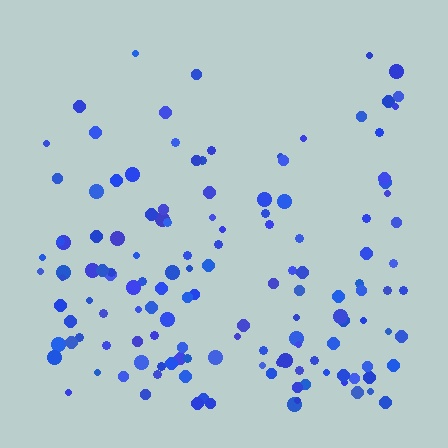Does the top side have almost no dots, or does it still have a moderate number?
Still a moderate number, just noticeably fewer than the bottom.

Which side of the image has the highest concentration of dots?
The bottom.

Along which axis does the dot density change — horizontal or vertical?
Vertical.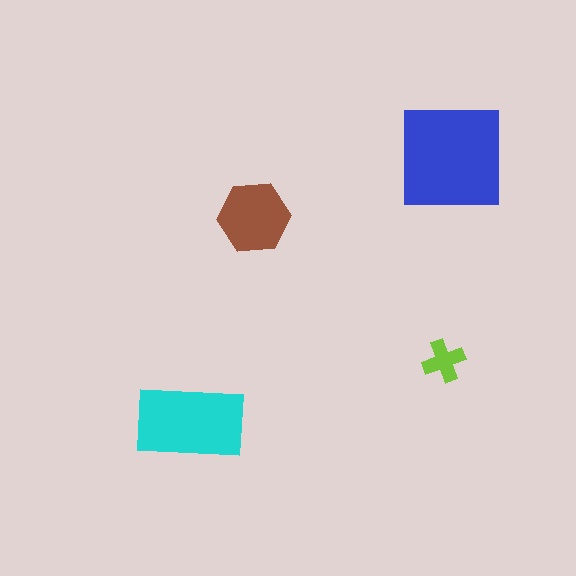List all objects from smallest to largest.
The lime cross, the brown hexagon, the cyan rectangle, the blue square.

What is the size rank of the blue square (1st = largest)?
1st.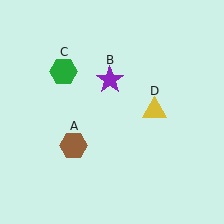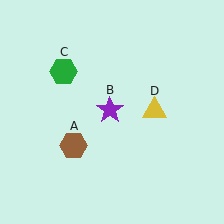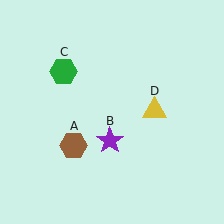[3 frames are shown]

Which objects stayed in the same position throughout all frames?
Brown hexagon (object A) and green hexagon (object C) and yellow triangle (object D) remained stationary.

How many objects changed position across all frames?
1 object changed position: purple star (object B).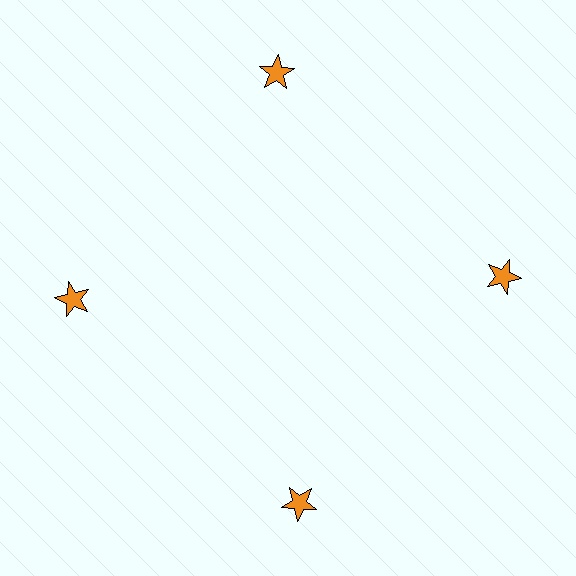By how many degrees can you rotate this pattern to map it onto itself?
The pattern maps onto itself every 90 degrees of rotation.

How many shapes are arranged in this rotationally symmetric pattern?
There are 4 shapes, arranged in 4 groups of 1.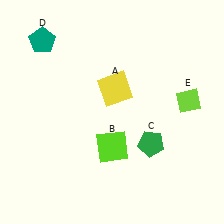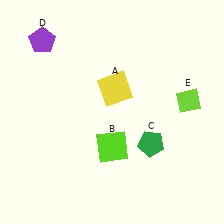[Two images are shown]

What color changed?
The pentagon (D) changed from teal in Image 1 to purple in Image 2.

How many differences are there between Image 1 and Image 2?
There is 1 difference between the two images.